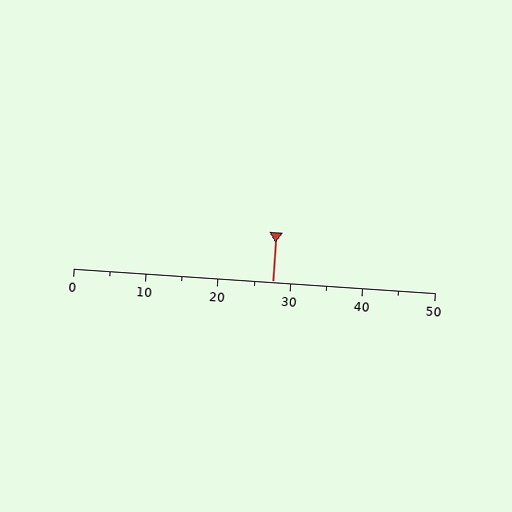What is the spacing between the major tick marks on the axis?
The major ticks are spaced 10 apart.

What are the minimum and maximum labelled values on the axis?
The axis runs from 0 to 50.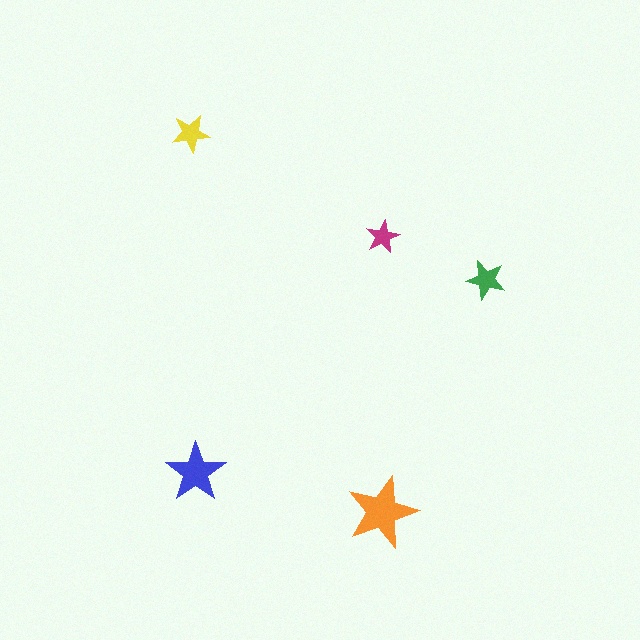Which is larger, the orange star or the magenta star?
The orange one.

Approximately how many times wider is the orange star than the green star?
About 2 times wider.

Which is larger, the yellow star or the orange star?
The orange one.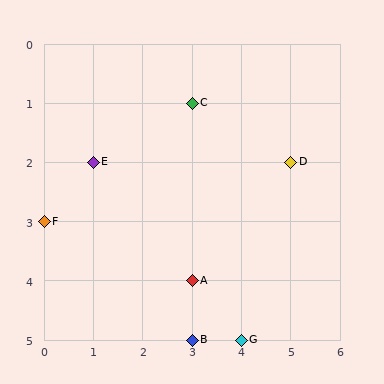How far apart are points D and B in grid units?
Points D and B are 2 columns and 3 rows apart (about 3.6 grid units diagonally).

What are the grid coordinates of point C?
Point C is at grid coordinates (3, 1).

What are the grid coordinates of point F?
Point F is at grid coordinates (0, 3).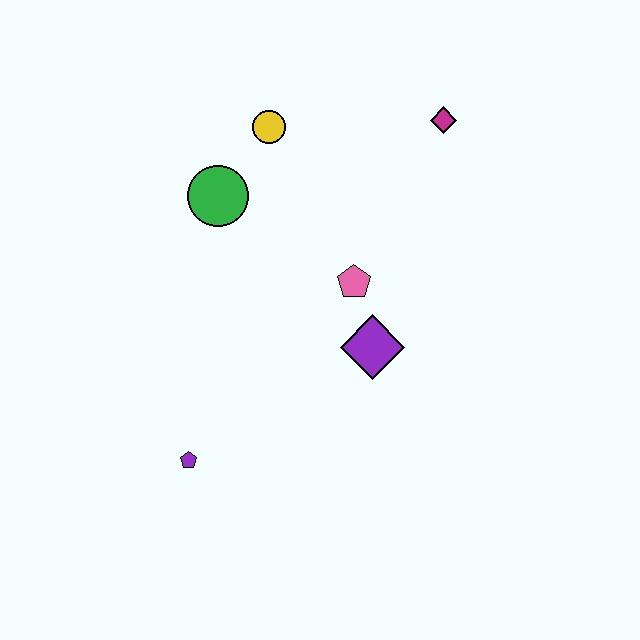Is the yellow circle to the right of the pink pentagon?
No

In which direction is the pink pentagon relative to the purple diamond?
The pink pentagon is above the purple diamond.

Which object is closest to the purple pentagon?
The purple diamond is closest to the purple pentagon.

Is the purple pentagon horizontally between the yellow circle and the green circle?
No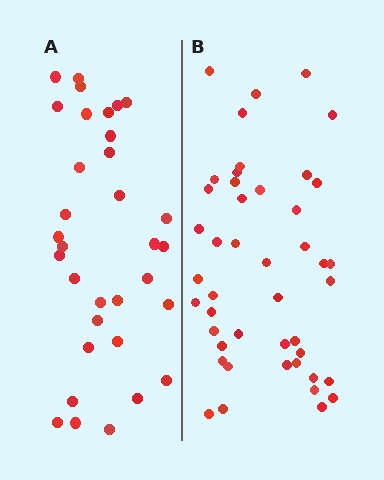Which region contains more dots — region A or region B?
Region B (the right region) has more dots.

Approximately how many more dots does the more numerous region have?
Region B has roughly 12 or so more dots than region A.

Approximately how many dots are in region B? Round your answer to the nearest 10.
About 40 dots. (The exact count is 45, which rounds to 40.)